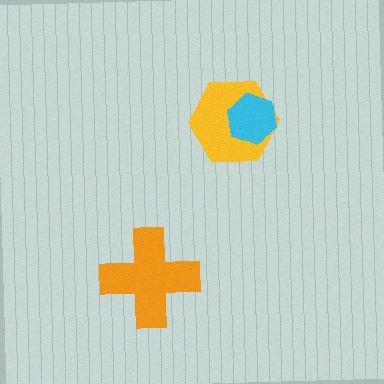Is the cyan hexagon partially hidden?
No, no other shape covers it.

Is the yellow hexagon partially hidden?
Yes, it is partially covered by another shape.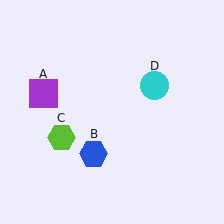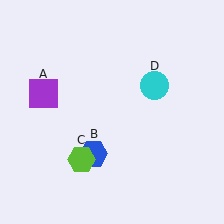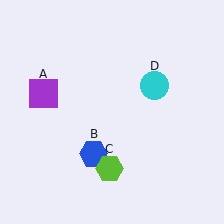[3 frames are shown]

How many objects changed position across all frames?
1 object changed position: lime hexagon (object C).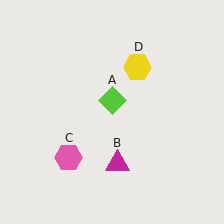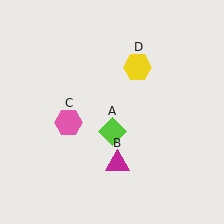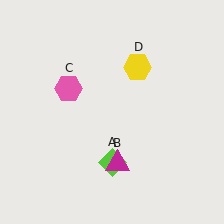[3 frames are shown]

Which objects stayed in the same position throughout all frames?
Magenta triangle (object B) and yellow hexagon (object D) remained stationary.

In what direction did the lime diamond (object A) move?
The lime diamond (object A) moved down.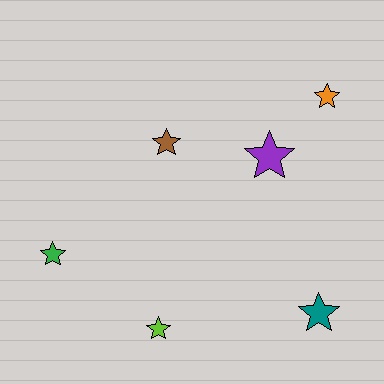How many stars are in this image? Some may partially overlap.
There are 6 stars.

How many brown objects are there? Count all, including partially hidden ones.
There is 1 brown object.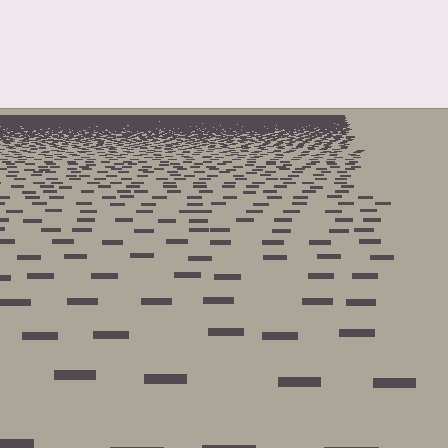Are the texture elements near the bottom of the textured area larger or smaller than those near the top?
Larger. Near the bottom, elements are closer to the viewer and appear at a bigger on-screen size.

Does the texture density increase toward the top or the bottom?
Density increases toward the top.